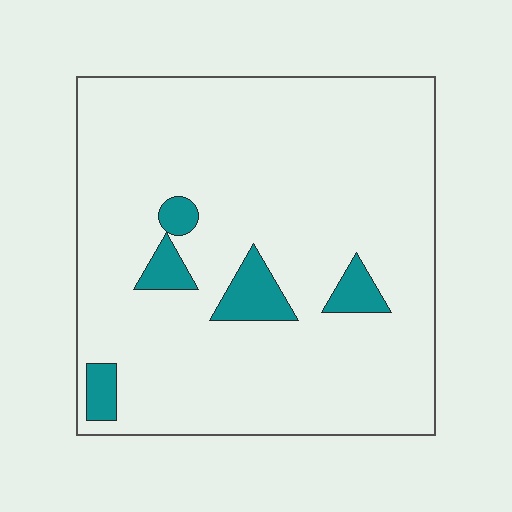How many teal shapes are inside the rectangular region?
5.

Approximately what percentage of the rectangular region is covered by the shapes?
Approximately 10%.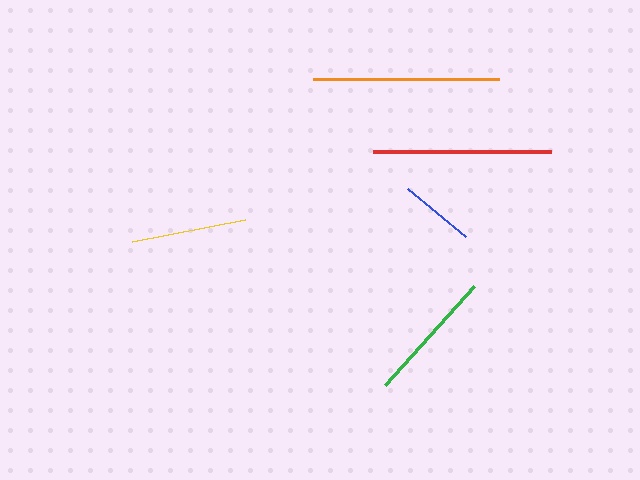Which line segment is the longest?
The orange line is the longest at approximately 186 pixels.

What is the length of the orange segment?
The orange segment is approximately 186 pixels long.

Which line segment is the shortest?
The blue line is the shortest at approximately 76 pixels.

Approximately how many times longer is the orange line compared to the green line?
The orange line is approximately 1.4 times the length of the green line.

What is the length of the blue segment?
The blue segment is approximately 76 pixels long.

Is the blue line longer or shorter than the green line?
The green line is longer than the blue line.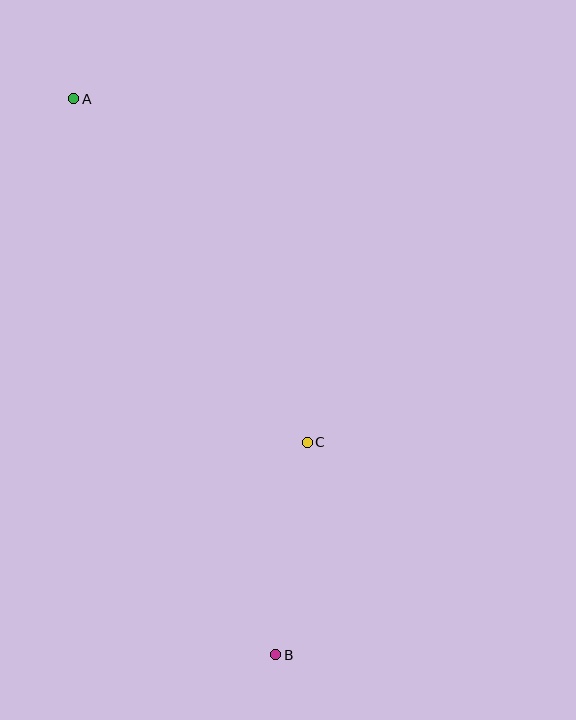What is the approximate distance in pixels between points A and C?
The distance between A and C is approximately 415 pixels.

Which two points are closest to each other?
Points B and C are closest to each other.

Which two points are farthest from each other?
Points A and B are farthest from each other.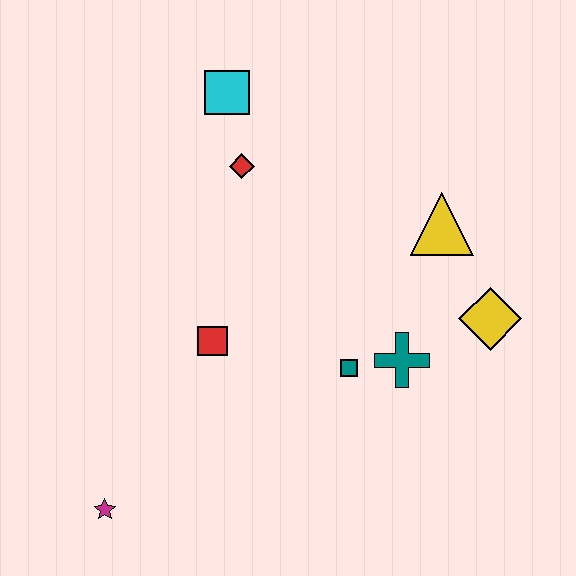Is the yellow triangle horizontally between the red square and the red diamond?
No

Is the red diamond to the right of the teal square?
No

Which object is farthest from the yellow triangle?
The magenta star is farthest from the yellow triangle.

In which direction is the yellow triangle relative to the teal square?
The yellow triangle is above the teal square.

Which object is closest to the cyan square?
The red diamond is closest to the cyan square.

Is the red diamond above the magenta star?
Yes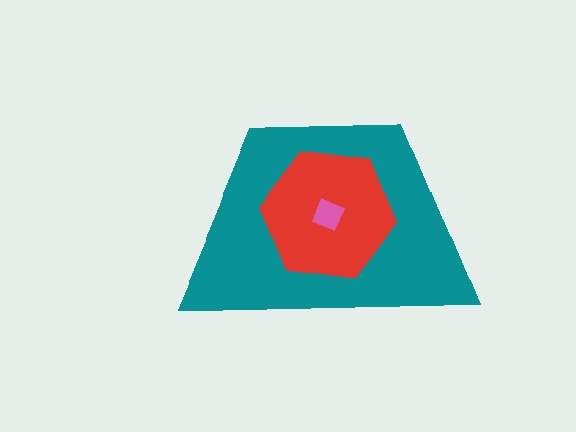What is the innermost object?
The pink diamond.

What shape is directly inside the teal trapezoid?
The red hexagon.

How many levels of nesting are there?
3.